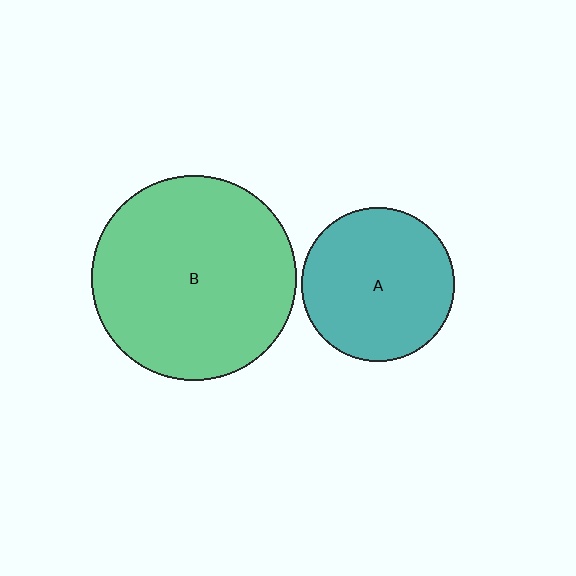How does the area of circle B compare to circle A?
Approximately 1.8 times.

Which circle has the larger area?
Circle B (green).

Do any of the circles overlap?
No, none of the circles overlap.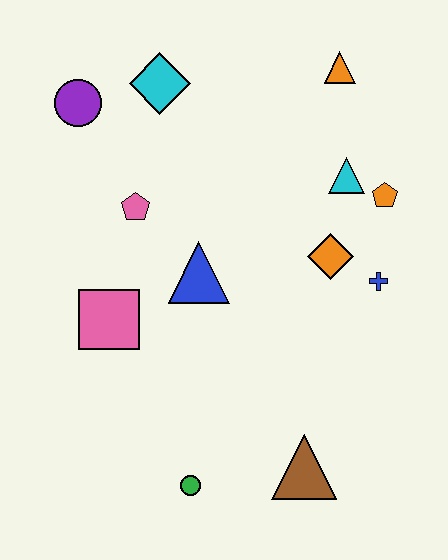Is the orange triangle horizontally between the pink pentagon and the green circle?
No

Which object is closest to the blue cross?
The orange diamond is closest to the blue cross.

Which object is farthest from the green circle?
The orange triangle is farthest from the green circle.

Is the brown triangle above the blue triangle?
No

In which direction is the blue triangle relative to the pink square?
The blue triangle is to the right of the pink square.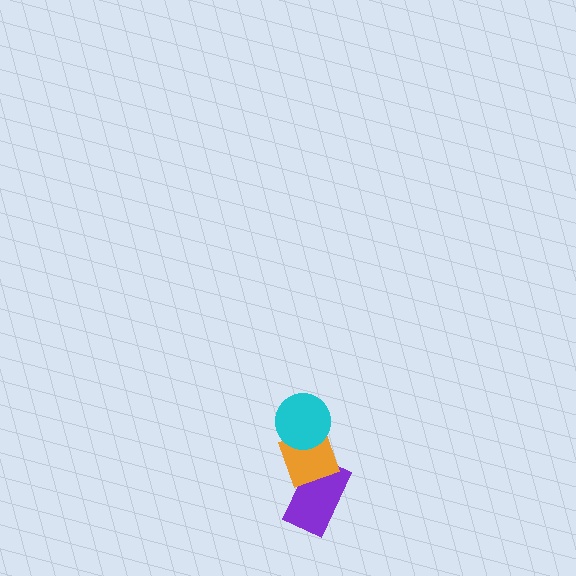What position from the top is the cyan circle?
The cyan circle is 1st from the top.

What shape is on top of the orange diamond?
The cyan circle is on top of the orange diamond.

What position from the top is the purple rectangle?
The purple rectangle is 3rd from the top.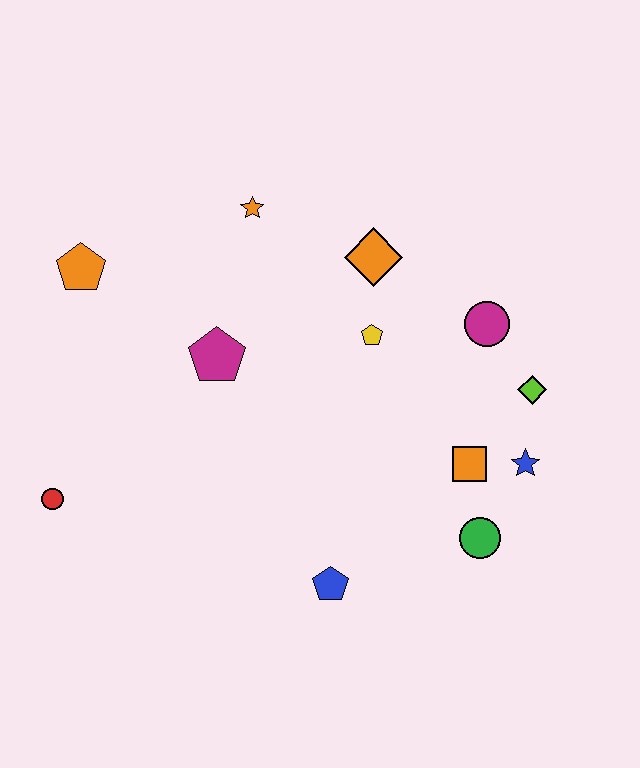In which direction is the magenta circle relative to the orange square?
The magenta circle is above the orange square.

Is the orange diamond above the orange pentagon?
Yes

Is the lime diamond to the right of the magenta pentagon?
Yes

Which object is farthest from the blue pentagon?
The orange pentagon is farthest from the blue pentagon.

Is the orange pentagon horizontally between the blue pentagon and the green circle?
No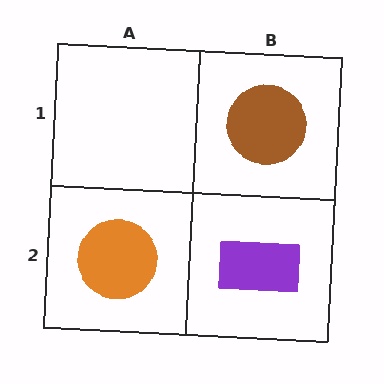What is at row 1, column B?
A brown circle.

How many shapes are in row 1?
1 shape.